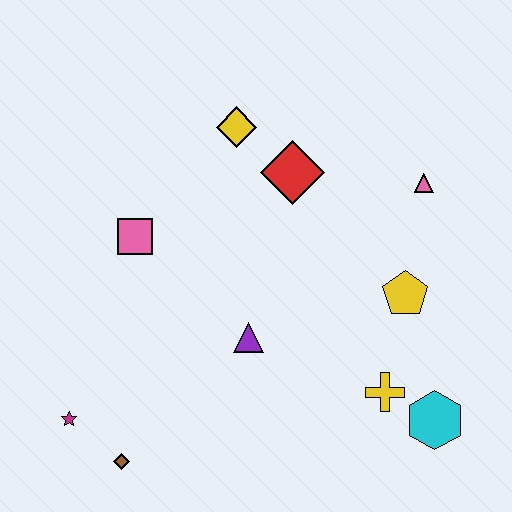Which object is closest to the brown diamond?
The magenta star is closest to the brown diamond.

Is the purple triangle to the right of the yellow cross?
No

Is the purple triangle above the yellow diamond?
No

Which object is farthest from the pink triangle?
The magenta star is farthest from the pink triangle.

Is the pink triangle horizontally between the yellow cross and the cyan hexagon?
Yes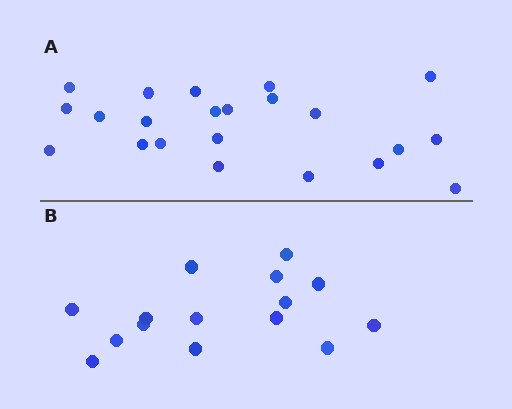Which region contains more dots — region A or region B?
Region A (the top region) has more dots.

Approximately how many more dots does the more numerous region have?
Region A has roughly 8 or so more dots than region B.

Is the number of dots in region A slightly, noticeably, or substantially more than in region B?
Region A has substantially more. The ratio is roughly 1.5 to 1.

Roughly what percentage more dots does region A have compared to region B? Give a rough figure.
About 45% more.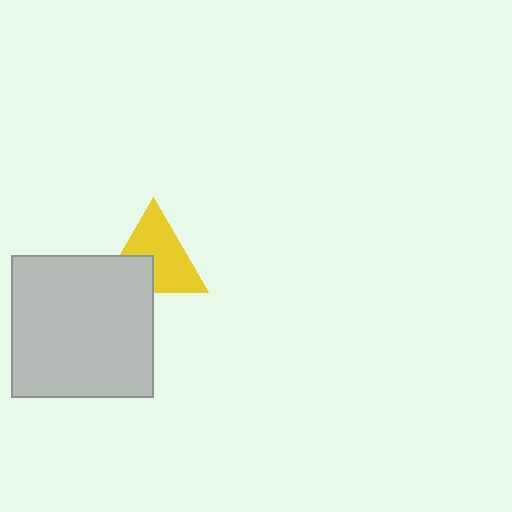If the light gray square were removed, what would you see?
You would see the complete yellow triangle.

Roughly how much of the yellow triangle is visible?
Most of it is visible (roughly 68%).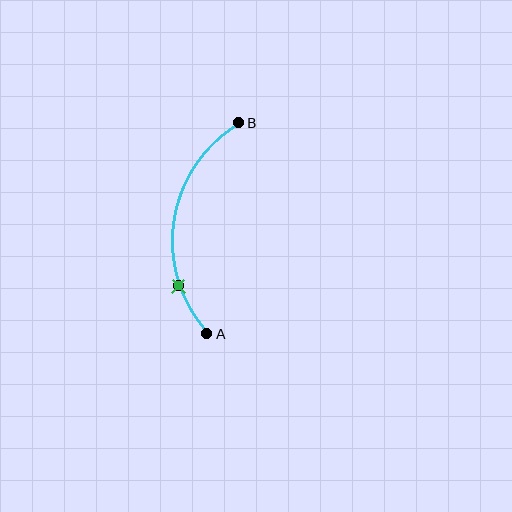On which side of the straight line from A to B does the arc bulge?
The arc bulges to the left of the straight line connecting A and B.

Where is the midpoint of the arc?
The arc midpoint is the point on the curve farthest from the straight line joining A and B. It sits to the left of that line.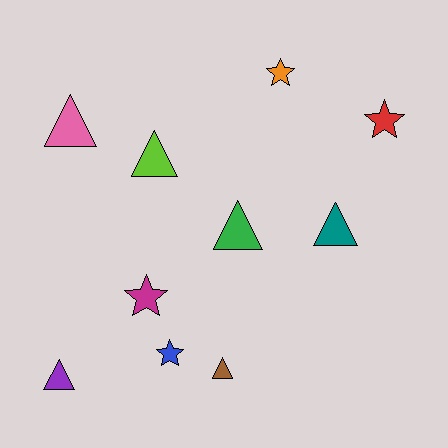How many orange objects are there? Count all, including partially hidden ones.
There is 1 orange object.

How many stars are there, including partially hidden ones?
There are 4 stars.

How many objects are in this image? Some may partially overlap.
There are 10 objects.